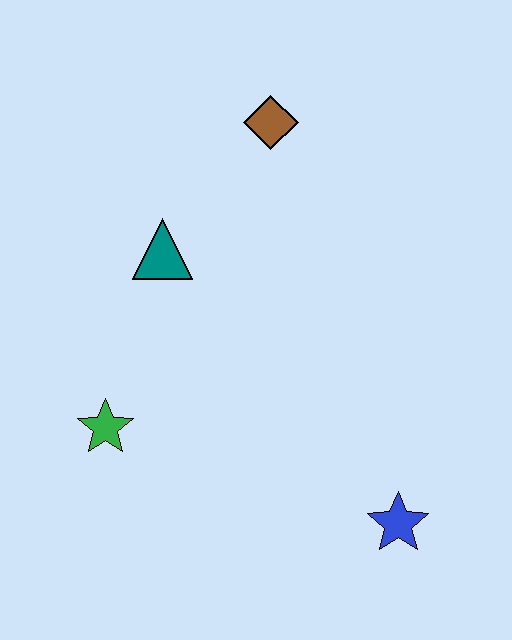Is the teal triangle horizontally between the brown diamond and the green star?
Yes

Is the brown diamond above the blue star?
Yes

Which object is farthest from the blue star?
The brown diamond is farthest from the blue star.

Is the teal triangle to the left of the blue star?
Yes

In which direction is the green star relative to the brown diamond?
The green star is below the brown diamond.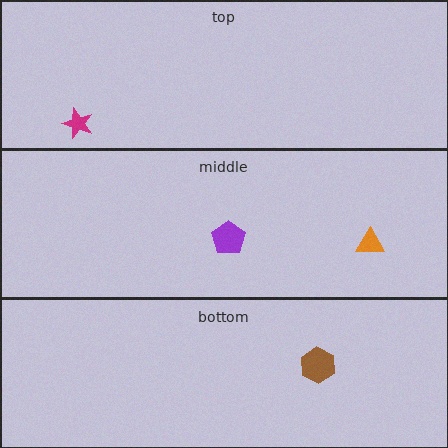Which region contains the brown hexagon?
The bottom region.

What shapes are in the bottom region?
The brown hexagon.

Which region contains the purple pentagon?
The middle region.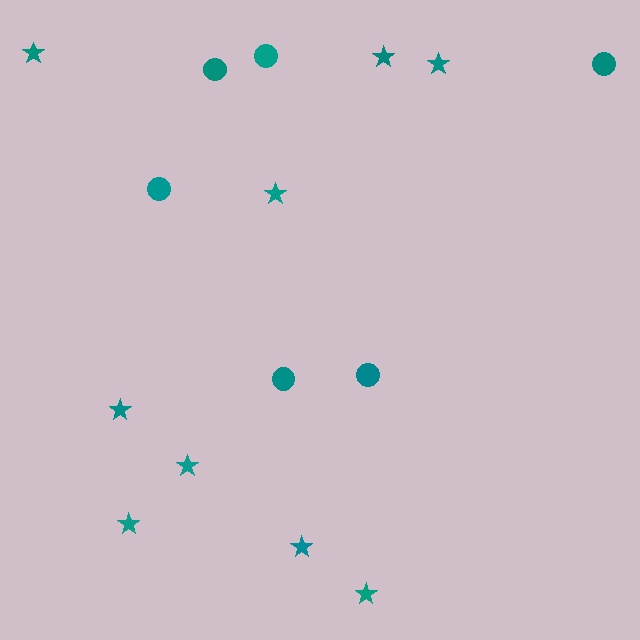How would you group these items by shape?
There are 2 groups: one group of circles (6) and one group of stars (9).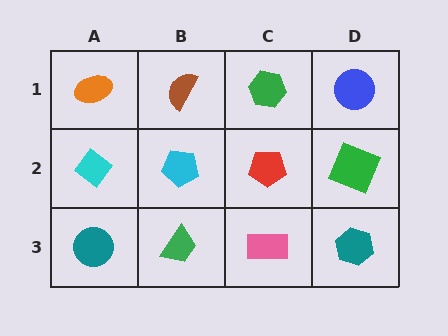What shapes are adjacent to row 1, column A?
A cyan diamond (row 2, column A), a brown semicircle (row 1, column B).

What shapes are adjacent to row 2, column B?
A brown semicircle (row 1, column B), a green trapezoid (row 3, column B), a cyan diamond (row 2, column A), a red pentagon (row 2, column C).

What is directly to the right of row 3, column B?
A pink rectangle.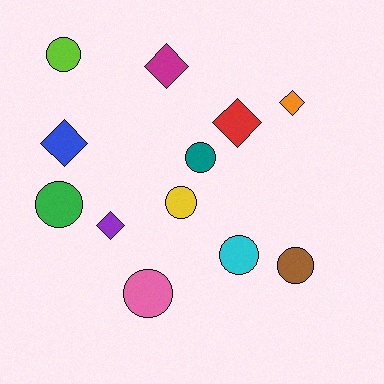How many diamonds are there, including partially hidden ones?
There are 5 diamonds.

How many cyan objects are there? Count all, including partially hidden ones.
There is 1 cyan object.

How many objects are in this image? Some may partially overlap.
There are 12 objects.